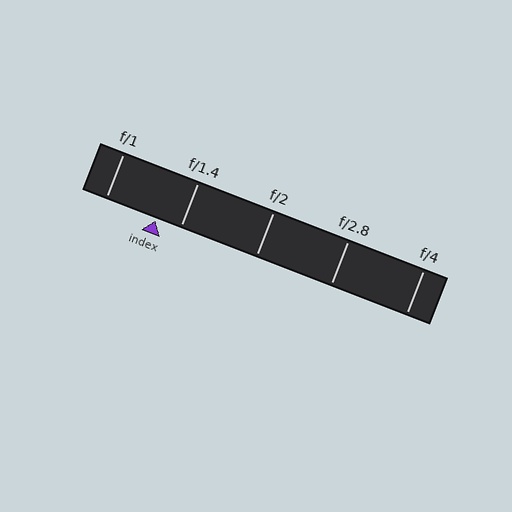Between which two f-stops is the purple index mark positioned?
The index mark is between f/1 and f/1.4.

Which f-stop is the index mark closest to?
The index mark is closest to f/1.4.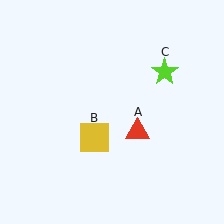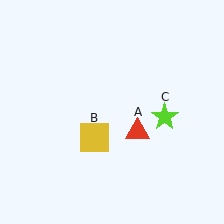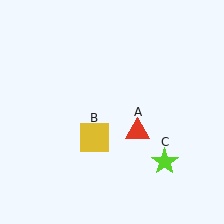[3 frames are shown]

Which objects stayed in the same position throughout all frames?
Red triangle (object A) and yellow square (object B) remained stationary.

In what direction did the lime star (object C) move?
The lime star (object C) moved down.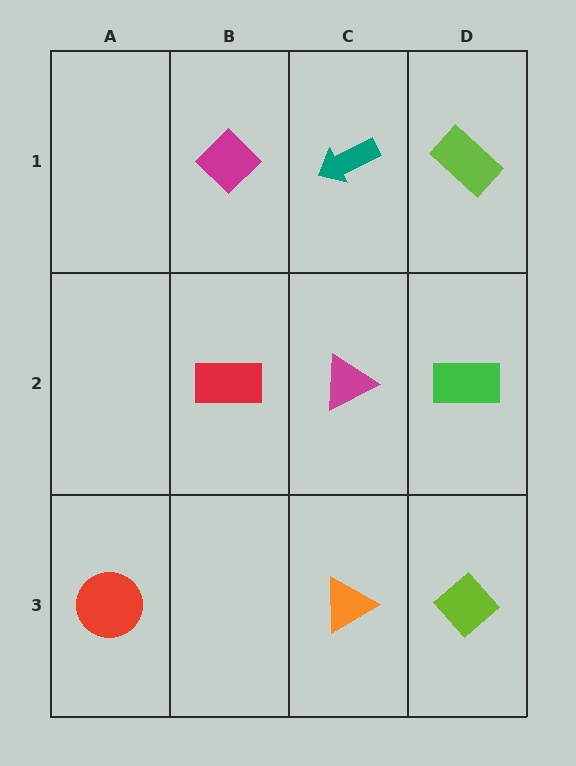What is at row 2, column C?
A magenta triangle.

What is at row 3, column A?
A red circle.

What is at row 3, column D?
A lime diamond.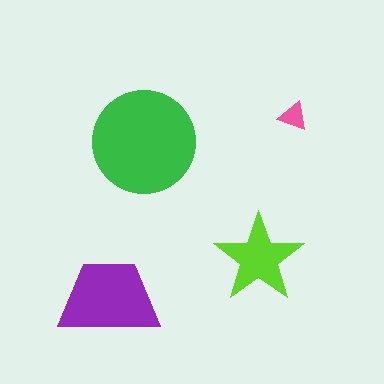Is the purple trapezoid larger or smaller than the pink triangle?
Larger.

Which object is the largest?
The green circle.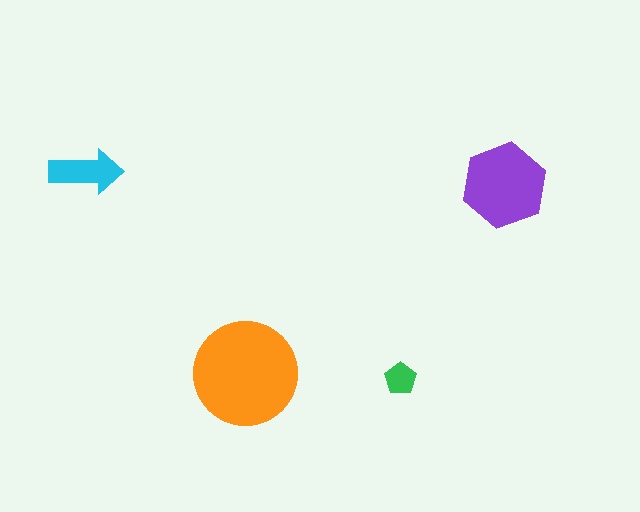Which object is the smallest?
The green pentagon.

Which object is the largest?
The orange circle.